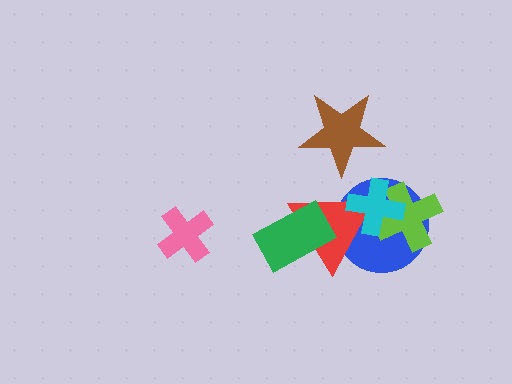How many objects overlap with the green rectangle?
1 object overlaps with the green rectangle.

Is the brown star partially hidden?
No, no other shape covers it.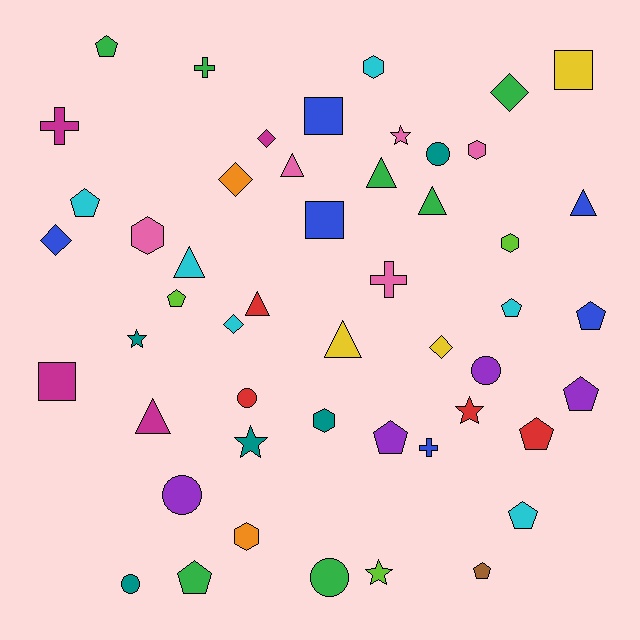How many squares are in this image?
There are 4 squares.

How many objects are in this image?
There are 50 objects.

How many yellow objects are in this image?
There are 3 yellow objects.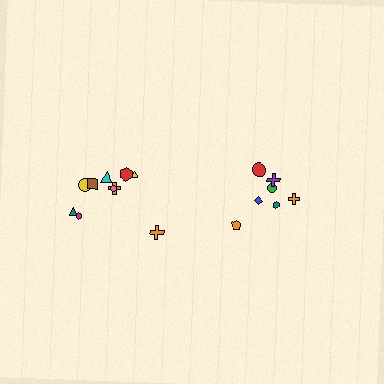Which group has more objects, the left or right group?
The left group.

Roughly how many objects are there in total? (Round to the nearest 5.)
Roughly 15 objects in total.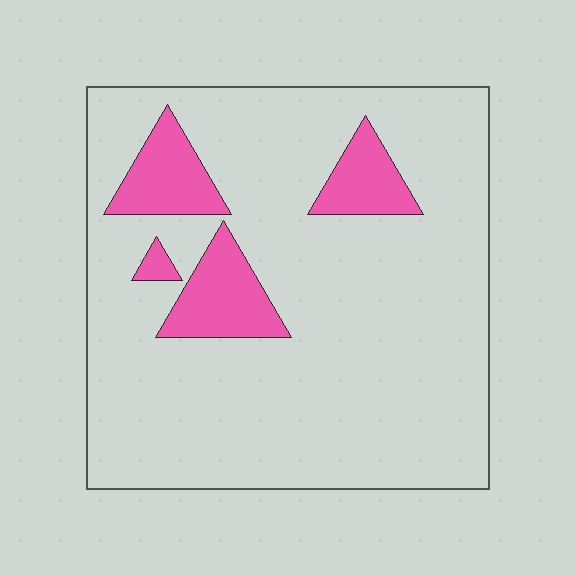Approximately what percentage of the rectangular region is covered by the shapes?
Approximately 15%.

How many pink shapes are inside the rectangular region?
4.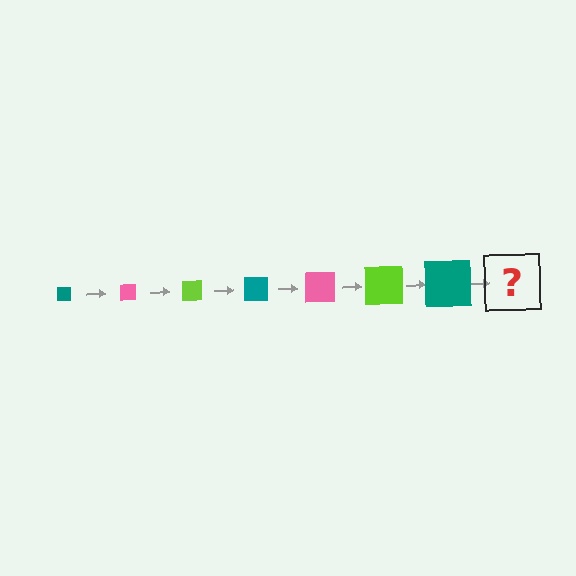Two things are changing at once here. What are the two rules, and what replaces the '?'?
The two rules are that the square grows larger each step and the color cycles through teal, pink, and lime. The '?' should be a pink square, larger than the previous one.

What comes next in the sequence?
The next element should be a pink square, larger than the previous one.